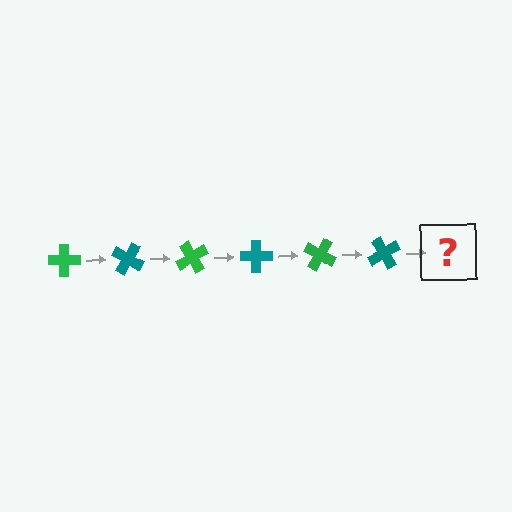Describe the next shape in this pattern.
It should be a green cross, rotated 180 degrees from the start.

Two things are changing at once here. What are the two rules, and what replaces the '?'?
The two rules are that it rotates 30 degrees each step and the color cycles through green and teal. The '?' should be a green cross, rotated 180 degrees from the start.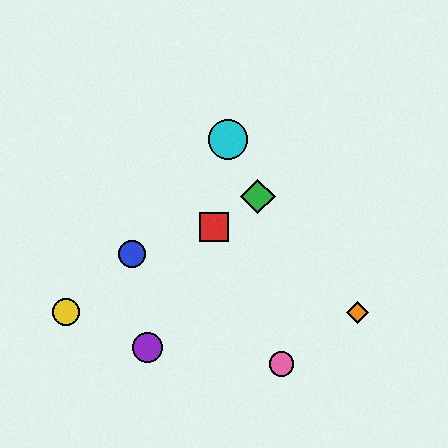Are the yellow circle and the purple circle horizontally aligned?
No, the yellow circle is at y≈312 and the purple circle is at y≈347.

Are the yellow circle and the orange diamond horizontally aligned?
Yes, both are at y≈312.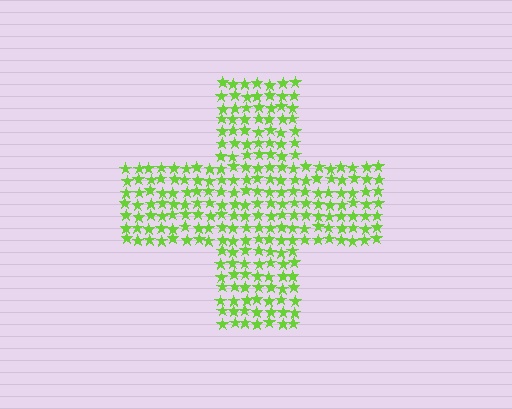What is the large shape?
The large shape is a cross.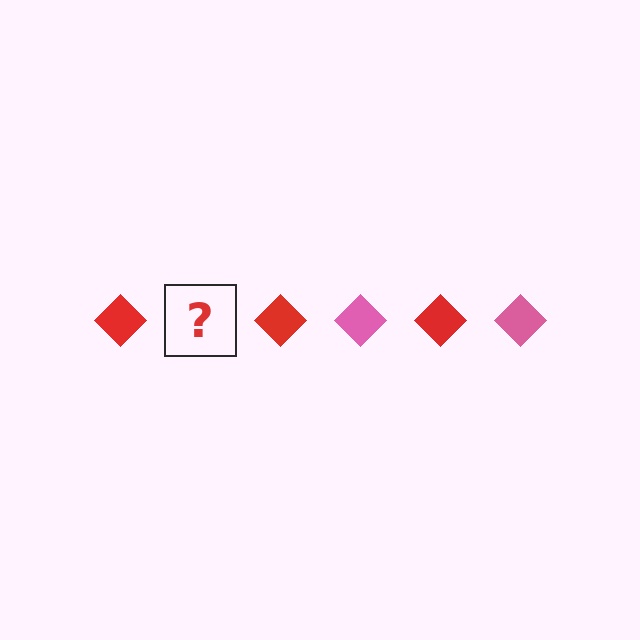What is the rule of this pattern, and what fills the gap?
The rule is that the pattern cycles through red, pink diamonds. The gap should be filled with a pink diamond.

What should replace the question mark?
The question mark should be replaced with a pink diamond.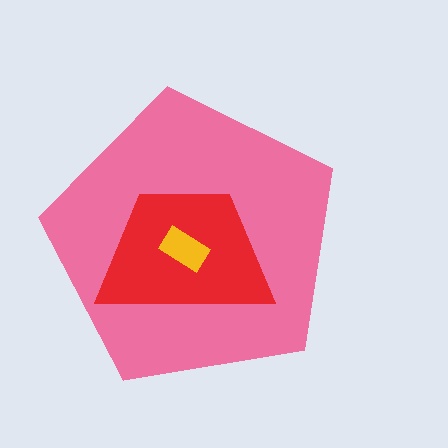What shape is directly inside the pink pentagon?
The red trapezoid.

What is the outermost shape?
The pink pentagon.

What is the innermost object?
The yellow rectangle.